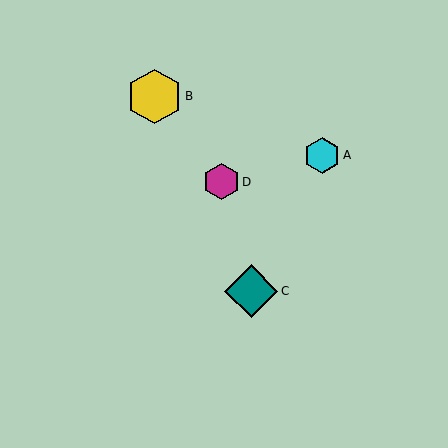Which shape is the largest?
The yellow hexagon (labeled B) is the largest.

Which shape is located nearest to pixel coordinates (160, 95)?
The yellow hexagon (labeled B) at (154, 97) is nearest to that location.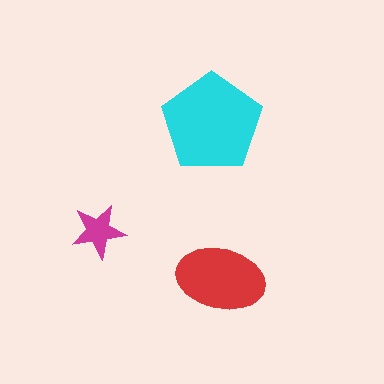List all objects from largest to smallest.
The cyan pentagon, the red ellipse, the magenta star.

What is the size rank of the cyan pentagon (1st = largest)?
1st.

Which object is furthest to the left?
The magenta star is leftmost.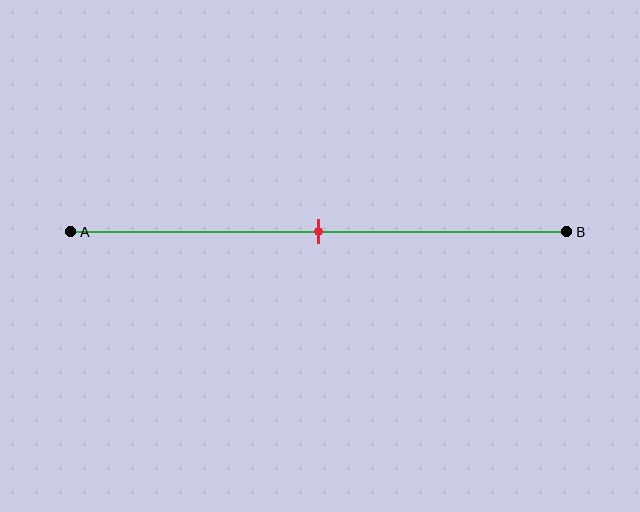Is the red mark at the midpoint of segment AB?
Yes, the mark is approximately at the midpoint.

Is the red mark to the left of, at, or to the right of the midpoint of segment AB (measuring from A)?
The red mark is approximately at the midpoint of segment AB.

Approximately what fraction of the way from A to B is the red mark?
The red mark is approximately 50% of the way from A to B.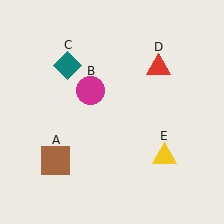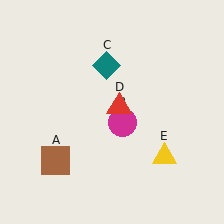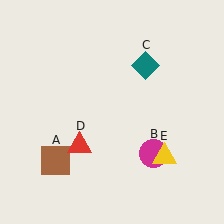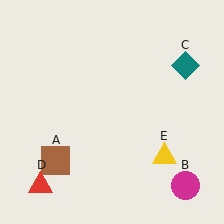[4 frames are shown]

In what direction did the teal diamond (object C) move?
The teal diamond (object C) moved right.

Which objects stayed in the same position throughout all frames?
Brown square (object A) and yellow triangle (object E) remained stationary.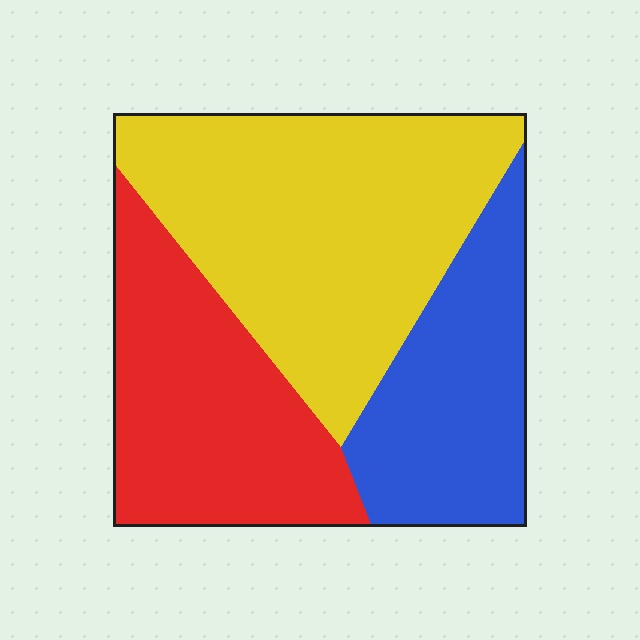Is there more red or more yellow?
Yellow.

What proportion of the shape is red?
Red takes up between a sixth and a third of the shape.